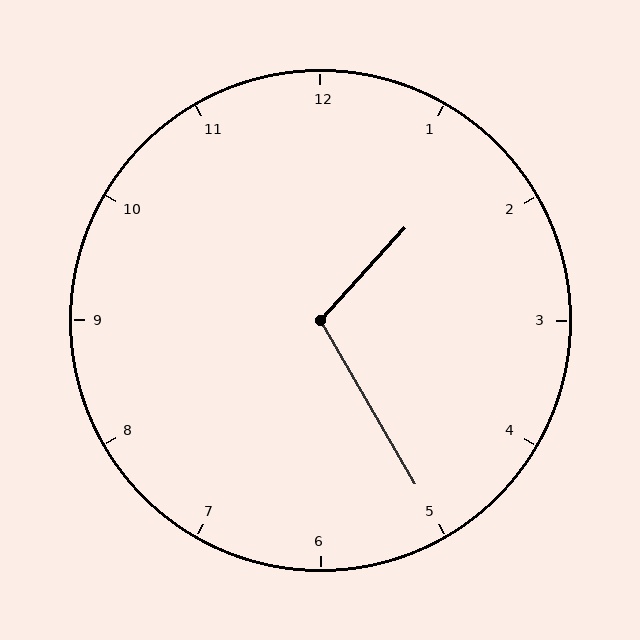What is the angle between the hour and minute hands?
Approximately 108 degrees.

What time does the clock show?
1:25.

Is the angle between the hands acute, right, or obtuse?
It is obtuse.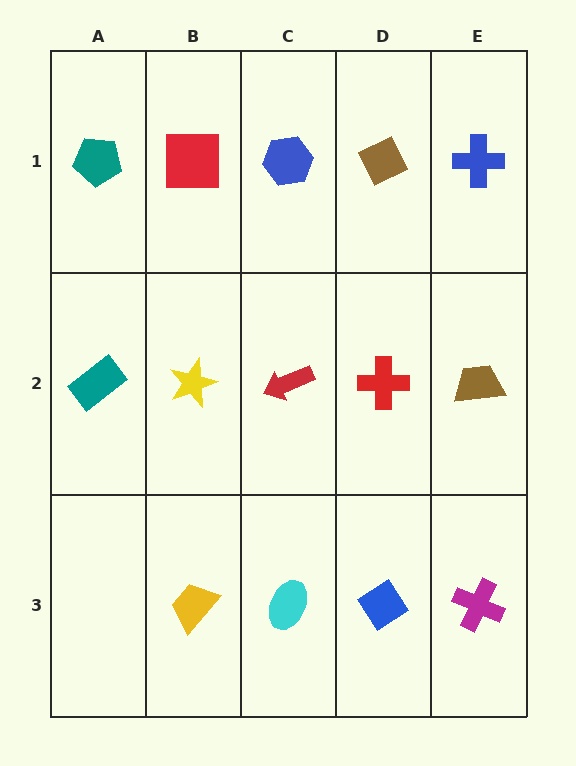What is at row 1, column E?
A blue cross.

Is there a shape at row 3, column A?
No, that cell is empty.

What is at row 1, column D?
A brown diamond.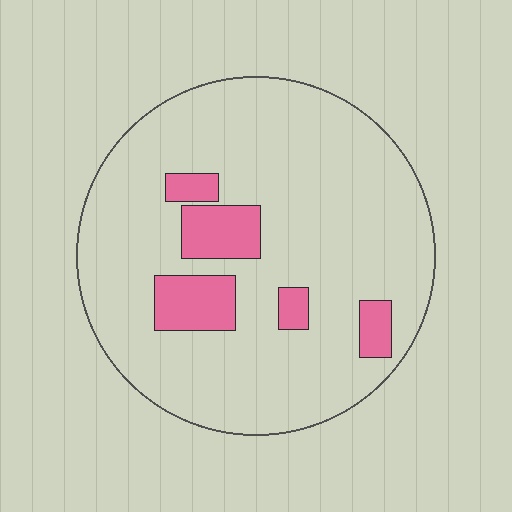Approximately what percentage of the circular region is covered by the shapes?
Approximately 15%.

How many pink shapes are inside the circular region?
5.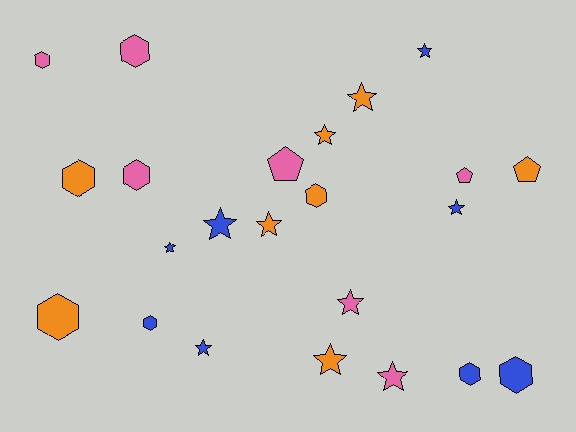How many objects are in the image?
There are 23 objects.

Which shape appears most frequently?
Star, with 11 objects.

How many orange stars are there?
There are 4 orange stars.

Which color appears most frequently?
Orange, with 8 objects.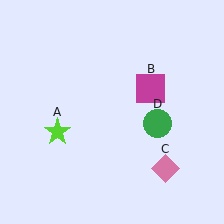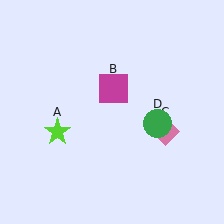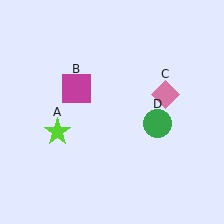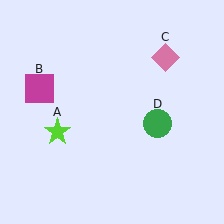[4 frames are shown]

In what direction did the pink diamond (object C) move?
The pink diamond (object C) moved up.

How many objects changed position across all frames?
2 objects changed position: magenta square (object B), pink diamond (object C).